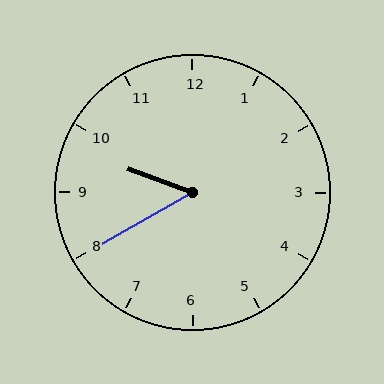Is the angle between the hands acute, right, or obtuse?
It is acute.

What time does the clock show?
9:40.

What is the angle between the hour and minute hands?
Approximately 50 degrees.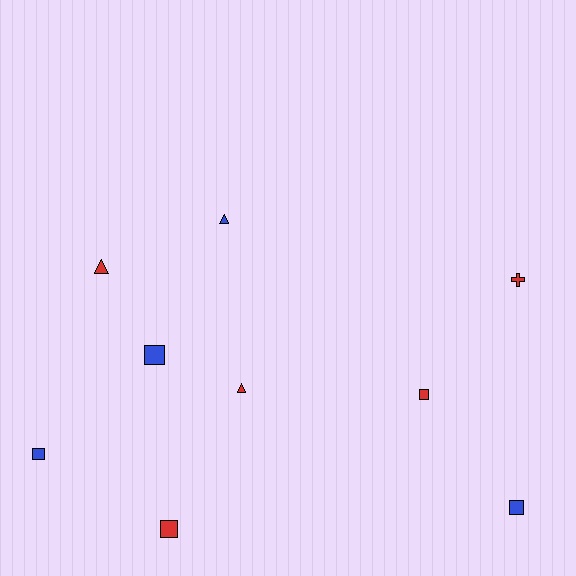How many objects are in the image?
There are 9 objects.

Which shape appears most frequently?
Square, with 5 objects.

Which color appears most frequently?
Red, with 5 objects.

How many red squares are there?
There are 2 red squares.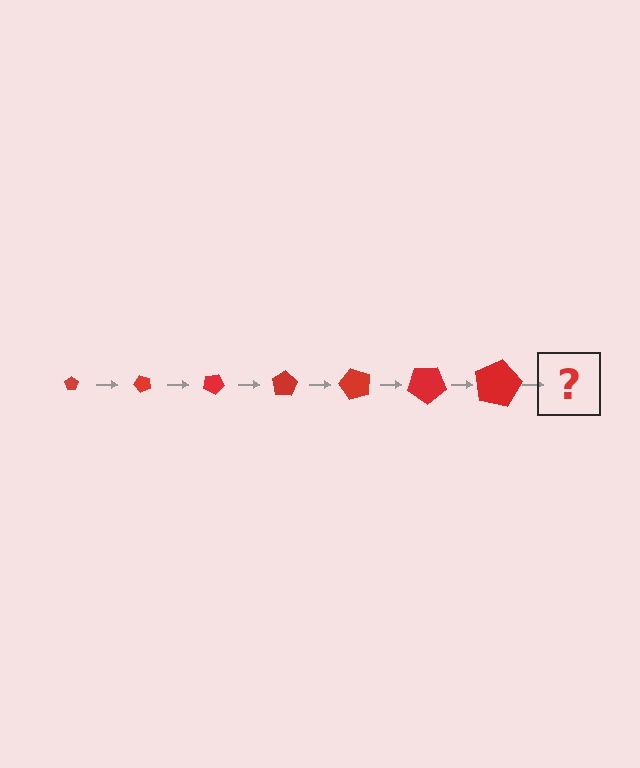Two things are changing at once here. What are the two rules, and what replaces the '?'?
The two rules are that the pentagon grows larger each step and it rotates 50 degrees each step. The '?' should be a pentagon, larger than the previous one and rotated 350 degrees from the start.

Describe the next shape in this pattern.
It should be a pentagon, larger than the previous one and rotated 350 degrees from the start.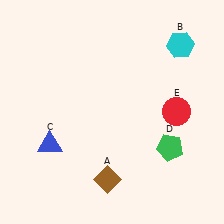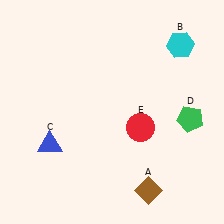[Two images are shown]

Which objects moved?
The objects that moved are: the brown diamond (A), the green pentagon (D), the red circle (E).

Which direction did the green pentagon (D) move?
The green pentagon (D) moved up.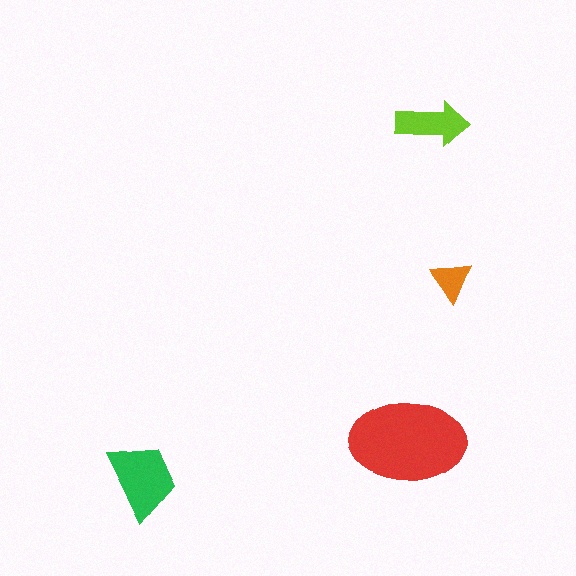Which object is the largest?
The red ellipse.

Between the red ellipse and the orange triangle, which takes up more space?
The red ellipse.